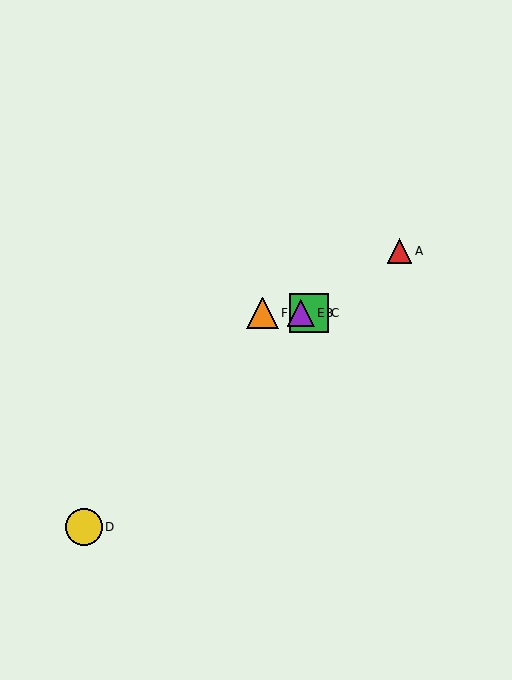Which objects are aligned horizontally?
Objects B, C, E, F are aligned horizontally.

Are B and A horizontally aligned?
No, B is at y≈313 and A is at y≈251.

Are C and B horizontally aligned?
Yes, both are at y≈313.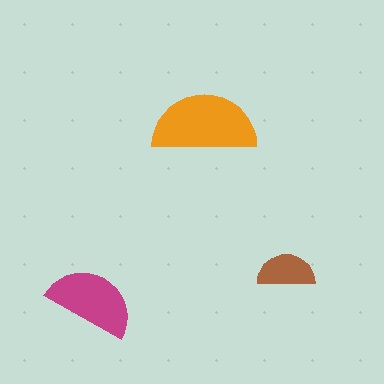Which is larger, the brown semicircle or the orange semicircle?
The orange one.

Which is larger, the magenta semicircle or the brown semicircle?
The magenta one.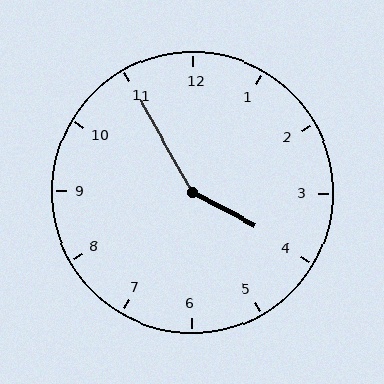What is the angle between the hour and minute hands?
Approximately 148 degrees.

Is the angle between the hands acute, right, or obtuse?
It is obtuse.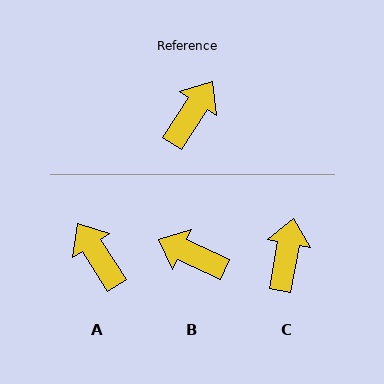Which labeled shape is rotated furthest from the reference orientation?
B, about 98 degrees away.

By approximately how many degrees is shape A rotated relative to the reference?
Approximately 66 degrees counter-clockwise.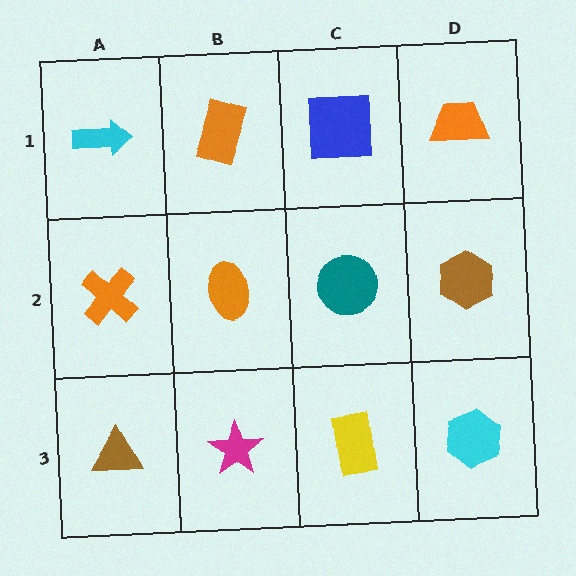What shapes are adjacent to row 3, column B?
An orange ellipse (row 2, column B), a brown triangle (row 3, column A), a yellow rectangle (row 3, column C).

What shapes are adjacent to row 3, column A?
An orange cross (row 2, column A), a magenta star (row 3, column B).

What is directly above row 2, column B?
An orange rectangle.